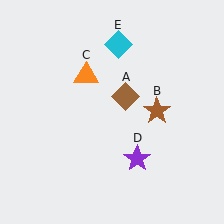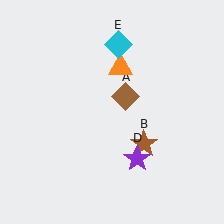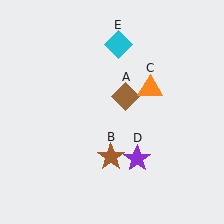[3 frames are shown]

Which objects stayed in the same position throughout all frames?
Brown diamond (object A) and purple star (object D) and cyan diamond (object E) remained stationary.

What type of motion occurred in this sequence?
The brown star (object B), orange triangle (object C) rotated clockwise around the center of the scene.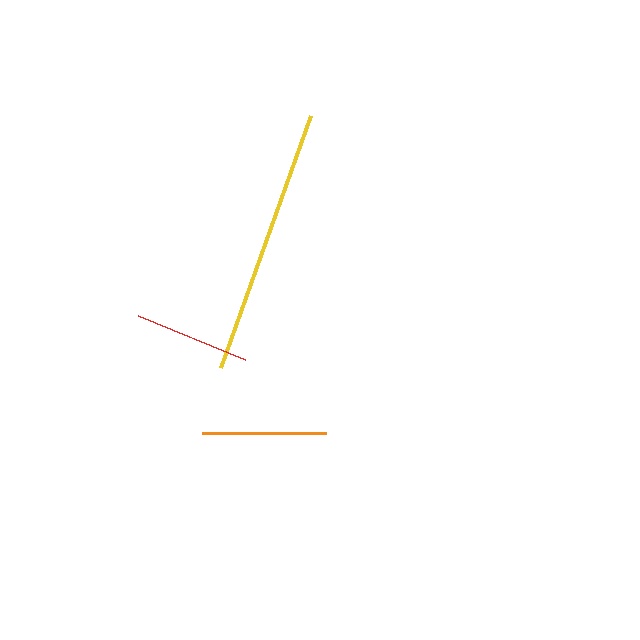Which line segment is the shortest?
The red line is the shortest at approximately 115 pixels.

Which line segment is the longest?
The yellow line is the longest at approximately 267 pixels.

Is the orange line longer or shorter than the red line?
The orange line is longer than the red line.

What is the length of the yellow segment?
The yellow segment is approximately 267 pixels long.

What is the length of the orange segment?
The orange segment is approximately 124 pixels long.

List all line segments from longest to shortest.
From longest to shortest: yellow, orange, red.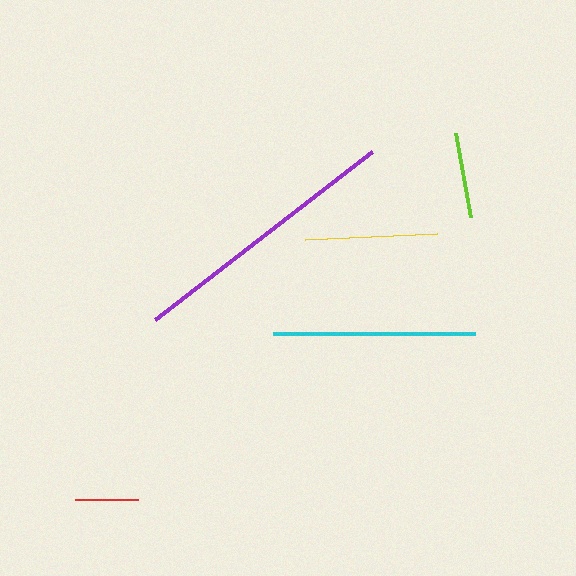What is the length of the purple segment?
The purple segment is approximately 274 pixels long.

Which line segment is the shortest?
The red line is the shortest at approximately 64 pixels.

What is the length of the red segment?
The red segment is approximately 64 pixels long.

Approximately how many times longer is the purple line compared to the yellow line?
The purple line is approximately 2.1 times the length of the yellow line.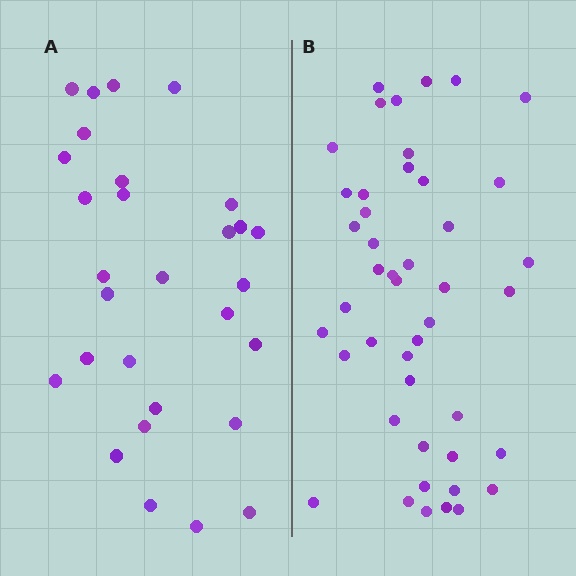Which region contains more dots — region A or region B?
Region B (the right region) has more dots.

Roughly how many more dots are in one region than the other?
Region B has approximately 15 more dots than region A.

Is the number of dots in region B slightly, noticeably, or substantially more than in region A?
Region B has substantially more. The ratio is roughly 1.6 to 1.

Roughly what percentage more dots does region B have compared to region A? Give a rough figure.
About 55% more.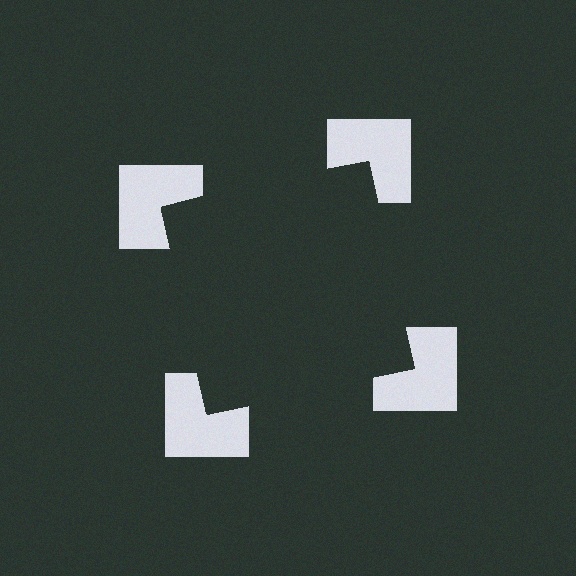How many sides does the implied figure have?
4 sides.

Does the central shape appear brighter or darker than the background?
It typically appears slightly darker than the background, even though no actual brightness change is drawn.